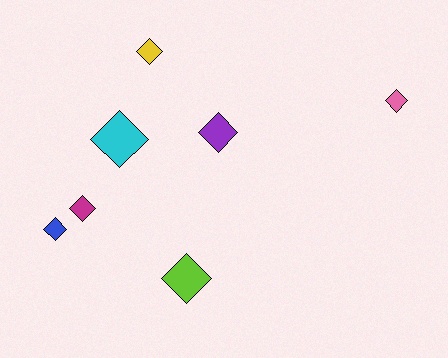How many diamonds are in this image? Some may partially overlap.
There are 7 diamonds.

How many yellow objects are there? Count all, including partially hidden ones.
There is 1 yellow object.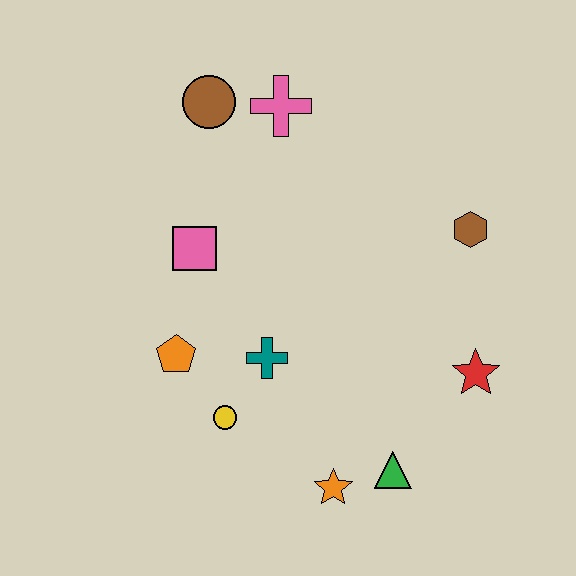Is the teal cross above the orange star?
Yes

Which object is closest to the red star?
The green triangle is closest to the red star.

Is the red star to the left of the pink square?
No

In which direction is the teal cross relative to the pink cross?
The teal cross is below the pink cross.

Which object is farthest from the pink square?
The red star is farthest from the pink square.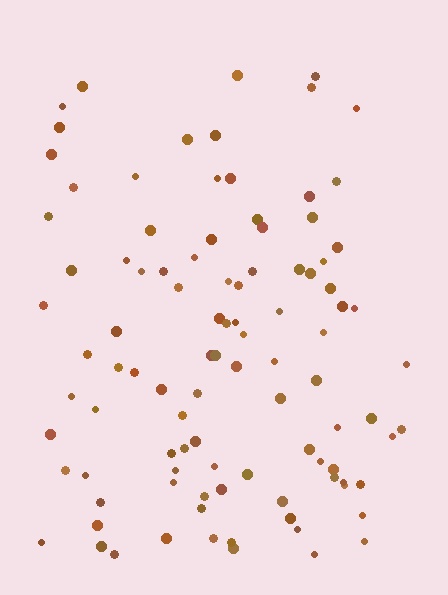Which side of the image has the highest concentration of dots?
The bottom.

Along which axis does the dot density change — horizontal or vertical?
Vertical.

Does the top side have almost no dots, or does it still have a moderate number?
Still a moderate number, just noticeably fewer than the bottom.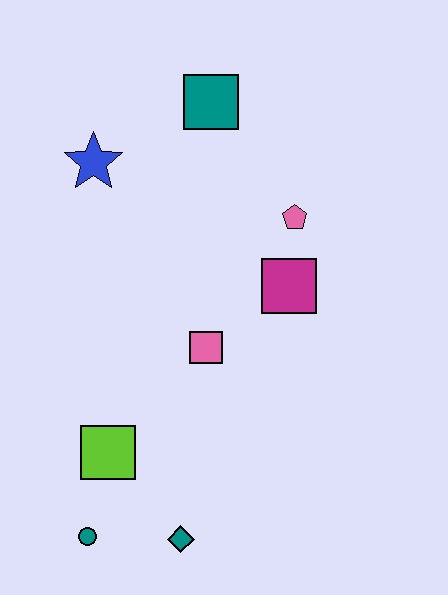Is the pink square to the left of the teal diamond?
No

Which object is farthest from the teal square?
The teal circle is farthest from the teal square.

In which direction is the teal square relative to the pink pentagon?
The teal square is above the pink pentagon.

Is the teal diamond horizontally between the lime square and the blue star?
No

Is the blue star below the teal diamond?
No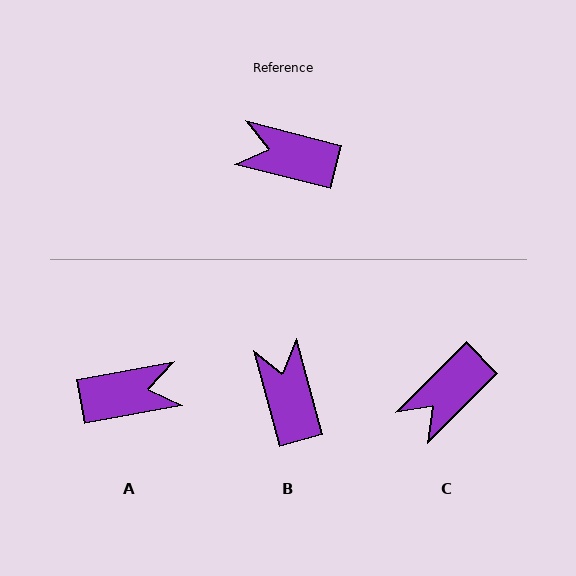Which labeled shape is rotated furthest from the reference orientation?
A, about 155 degrees away.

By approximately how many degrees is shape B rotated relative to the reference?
Approximately 60 degrees clockwise.